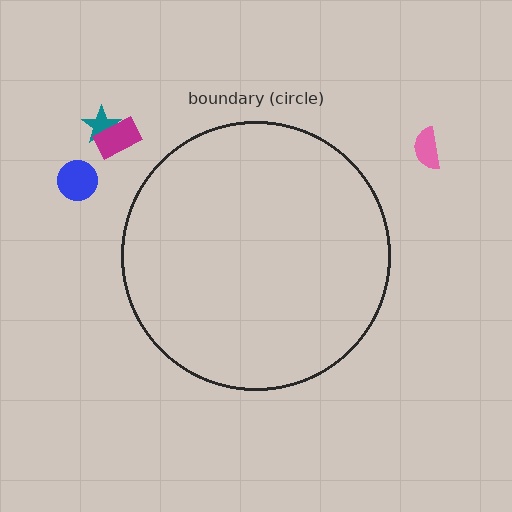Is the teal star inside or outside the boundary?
Outside.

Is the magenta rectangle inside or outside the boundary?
Outside.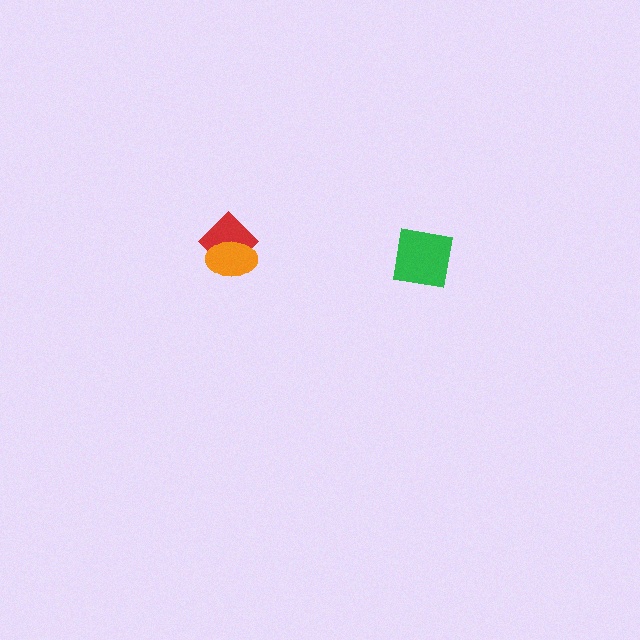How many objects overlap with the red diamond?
1 object overlaps with the red diamond.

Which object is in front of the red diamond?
The orange ellipse is in front of the red diamond.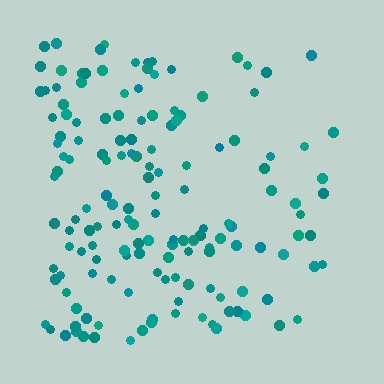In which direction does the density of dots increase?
From right to left, with the left side densest.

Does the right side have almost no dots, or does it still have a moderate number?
Still a moderate number, just noticeably fewer than the left.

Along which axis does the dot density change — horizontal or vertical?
Horizontal.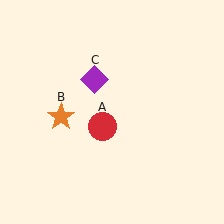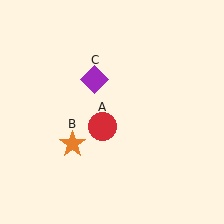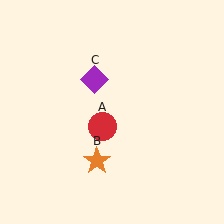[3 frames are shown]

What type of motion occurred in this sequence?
The orange star (object B) rotated counterclockwise around the center of the scene.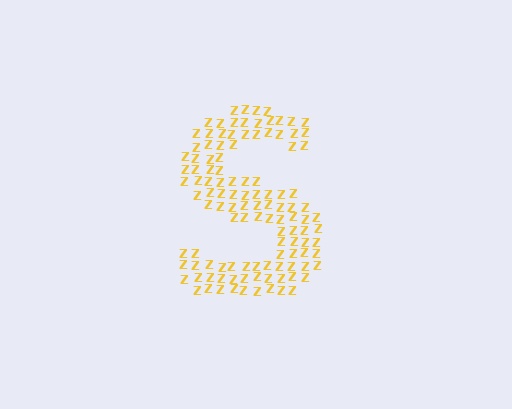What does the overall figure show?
The overall figure shows the letter S.